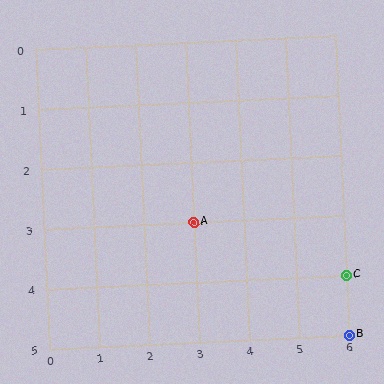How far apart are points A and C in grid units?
Points A and C are 3 columns and 1 row apart (about 3.2 grid units diagonally).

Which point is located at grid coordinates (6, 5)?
Point B is at (6, 5).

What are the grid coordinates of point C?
Point C is at grid coordinates (6, 4).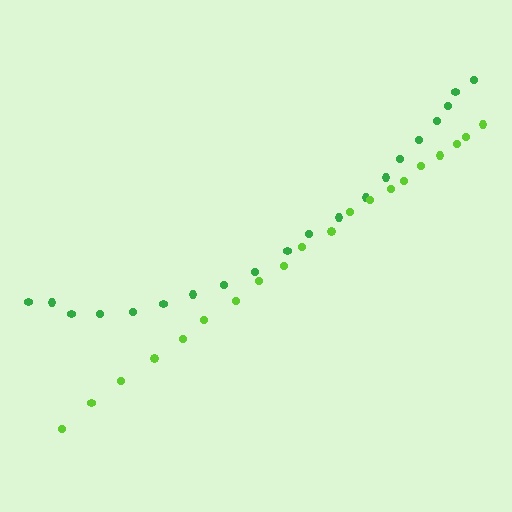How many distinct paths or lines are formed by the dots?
There are 2 distinct paths.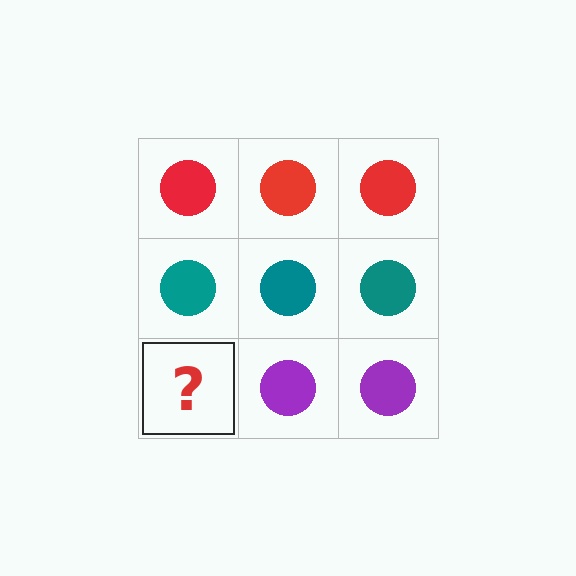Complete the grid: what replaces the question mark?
The question mark should be replaced with a purple circle.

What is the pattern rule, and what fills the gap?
The rule is that each row has a consistent color. The gap should be filled with a purple circle.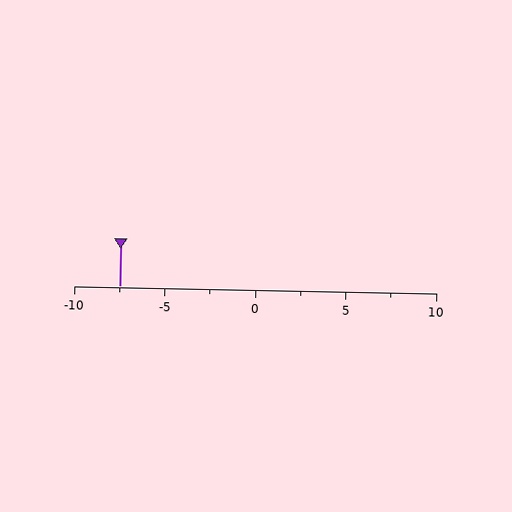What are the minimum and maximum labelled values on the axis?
The axis runs from -10 to 10.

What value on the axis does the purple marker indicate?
The marker indicates approximately -7.5.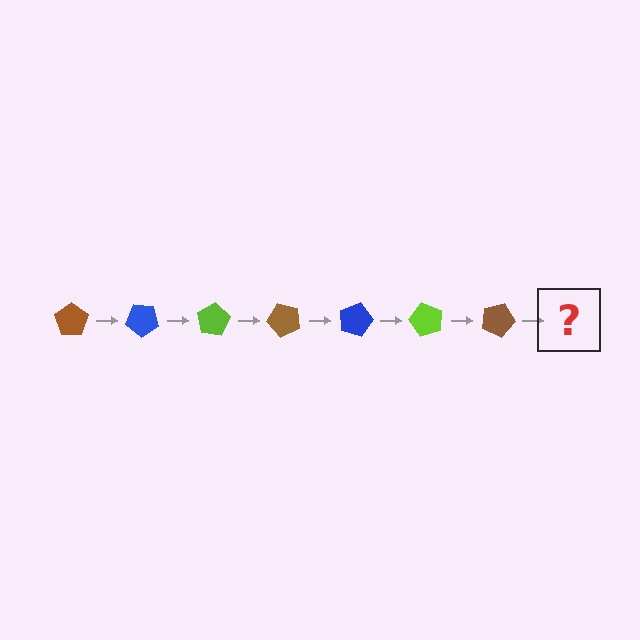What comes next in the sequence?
The next element should be a blue pentagon, rotated 280 degrees from the start.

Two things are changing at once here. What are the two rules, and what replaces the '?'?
The two rules are that it rotates 40 degrees each step and the color cycles through brown, blue, and lime. The '?' should be a blue pentagon, rotated 280 degrees from the start.